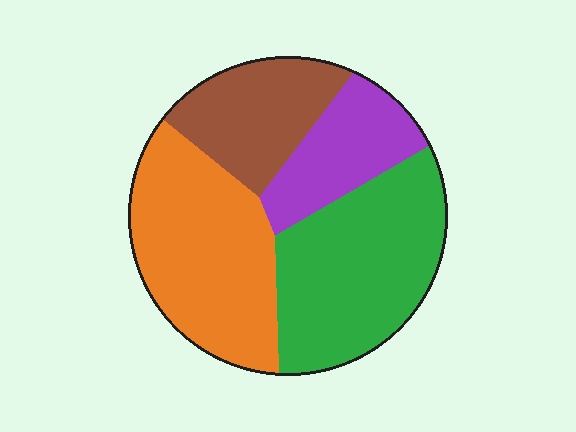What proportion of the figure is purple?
Purple takes up about one sixth (1/6) of the figure.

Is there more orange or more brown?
Orange.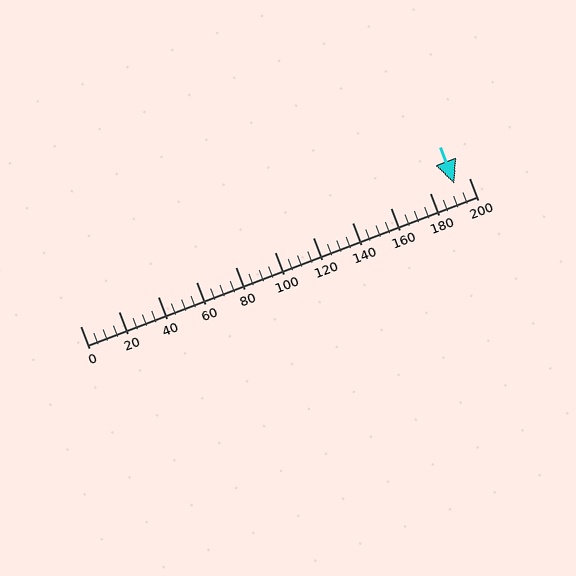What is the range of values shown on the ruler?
The ruler shows values from 0 to 200.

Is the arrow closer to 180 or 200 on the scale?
The arrow is closer to 200.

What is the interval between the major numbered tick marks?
The major tick marks are spaced 20 units apart.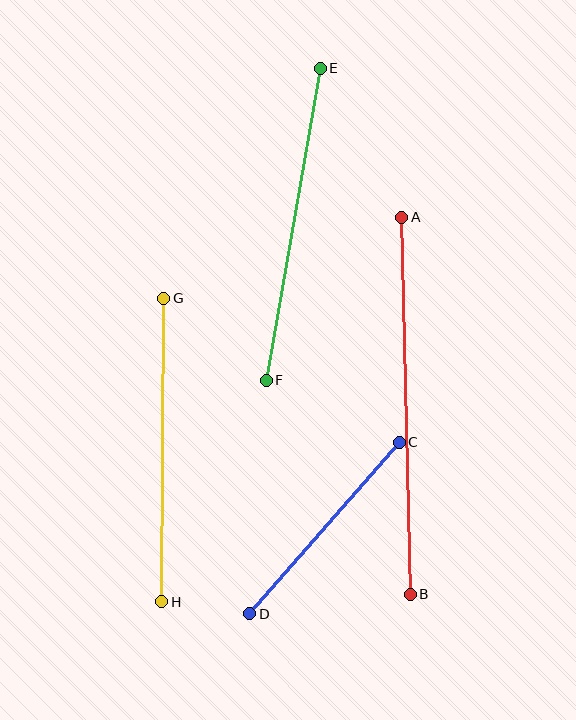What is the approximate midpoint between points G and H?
The midpoint is at approximately (163, 450) pixels.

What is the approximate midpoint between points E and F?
The midpoint is at approximately (293, 224) pixels.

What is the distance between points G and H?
The distance is approximately 303 pixels.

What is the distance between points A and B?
The distance is approximately 377 pixels.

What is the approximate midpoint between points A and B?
The midpoint is at approximately (406, 406) pixels.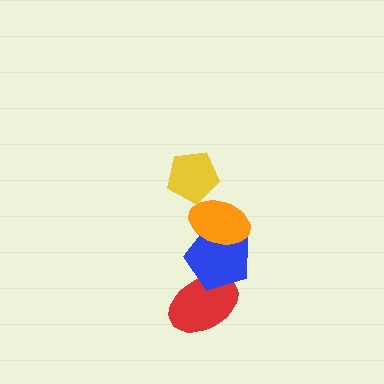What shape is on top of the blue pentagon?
The orange ellipse is on top of the blue pentagon.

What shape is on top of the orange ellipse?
The yellow pentagon is on top of the orange ellipse.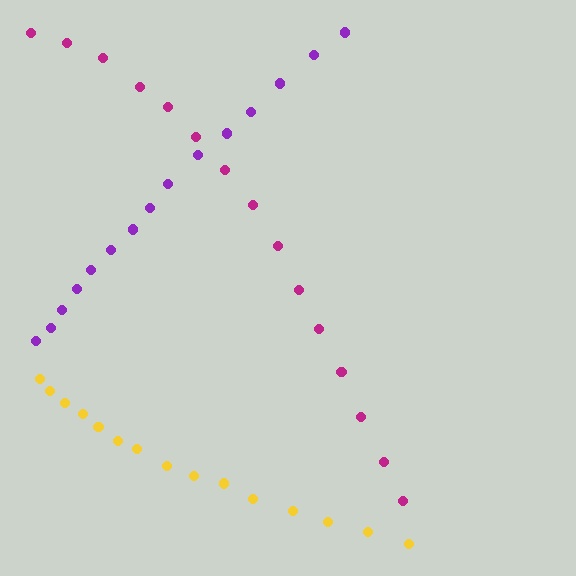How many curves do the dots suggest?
There are 3 distinct paths.